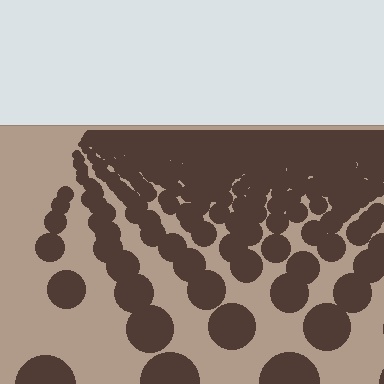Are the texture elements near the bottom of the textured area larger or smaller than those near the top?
Larger. Near the bottom, elements are closer to the viewer and appear at a bigger on-screen size.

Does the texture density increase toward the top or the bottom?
Density increases toward the top.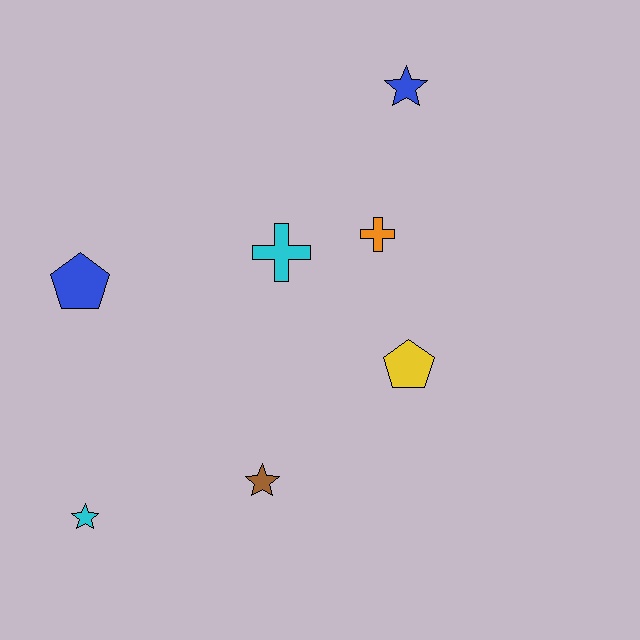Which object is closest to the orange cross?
The cyan cross is closest to the orange cross.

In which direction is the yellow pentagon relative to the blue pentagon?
The yellow pentagon is to the right of the blue pentagon.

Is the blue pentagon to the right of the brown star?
No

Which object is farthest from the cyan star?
The blue star is farthest from the cyan star.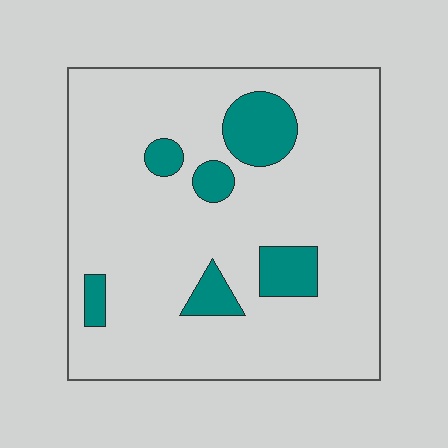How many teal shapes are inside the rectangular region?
6.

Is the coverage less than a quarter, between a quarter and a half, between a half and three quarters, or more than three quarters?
Less than a quarter.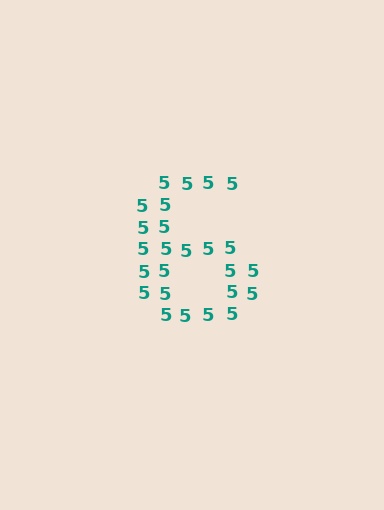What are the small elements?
The small elements are digit 5's.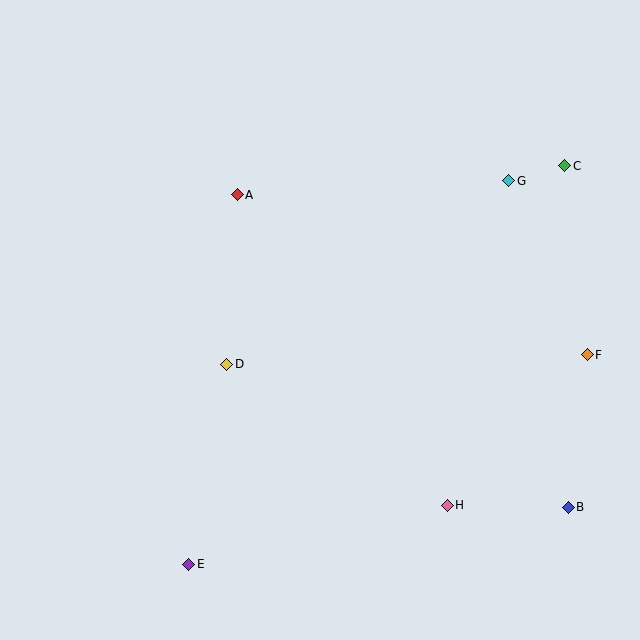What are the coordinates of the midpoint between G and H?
The midpoint between G and H is at (478, 343).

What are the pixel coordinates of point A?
Point A is at (237, 195).